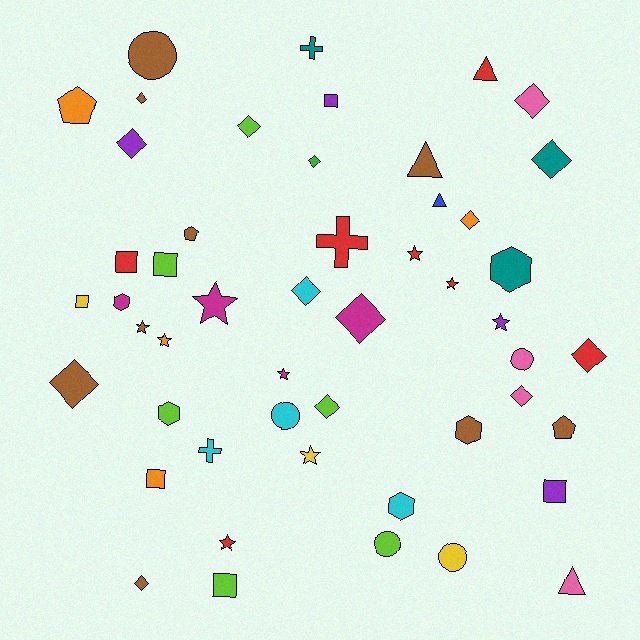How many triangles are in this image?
There are 4 triangles.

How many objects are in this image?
There are 50 objects.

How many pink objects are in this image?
There are 4 pink objects.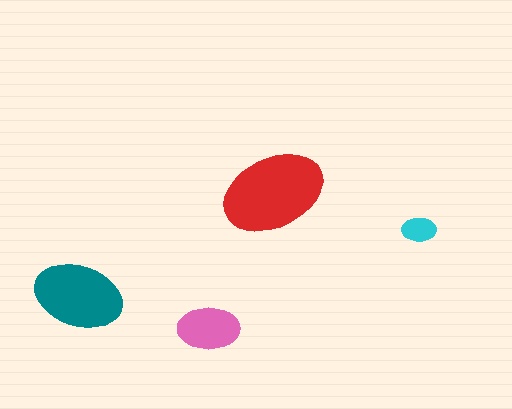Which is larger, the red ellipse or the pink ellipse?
The red one.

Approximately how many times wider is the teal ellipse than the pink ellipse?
About 1.5 times wider.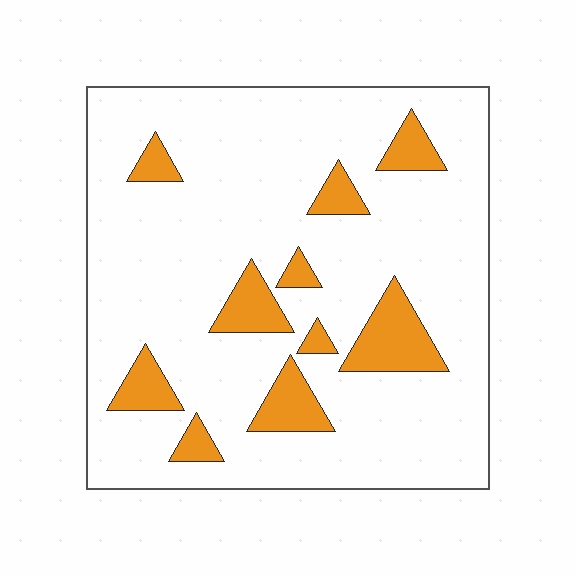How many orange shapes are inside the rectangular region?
10.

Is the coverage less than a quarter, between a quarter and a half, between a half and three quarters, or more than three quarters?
Less than a quarter.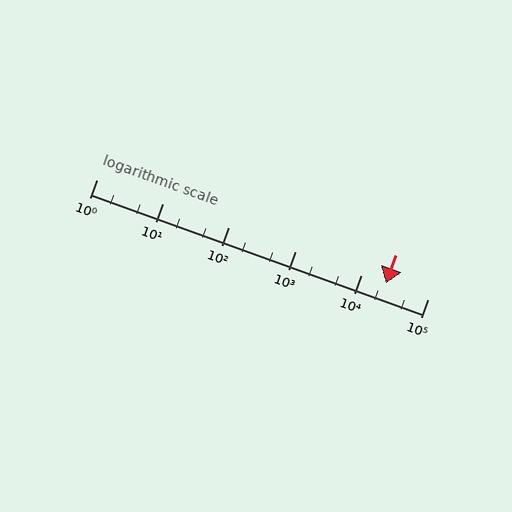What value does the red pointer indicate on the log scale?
The pointer indicates approximately 23000.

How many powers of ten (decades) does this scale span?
The scale spans 5 decades, from 1 to 100000.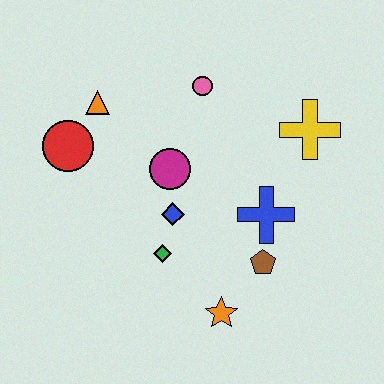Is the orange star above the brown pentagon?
No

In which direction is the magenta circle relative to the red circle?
The magenta circle is to the right of the red circle.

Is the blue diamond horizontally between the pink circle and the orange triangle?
Yes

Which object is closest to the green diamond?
The blue diamond is closest to the green diamond.